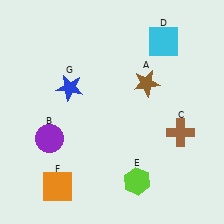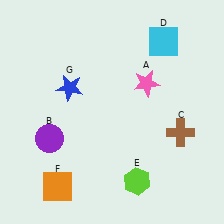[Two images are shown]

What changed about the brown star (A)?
In Image 1, A is brown. In Image 2, it changed to pink.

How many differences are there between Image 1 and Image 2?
There is 1 difference between the two images.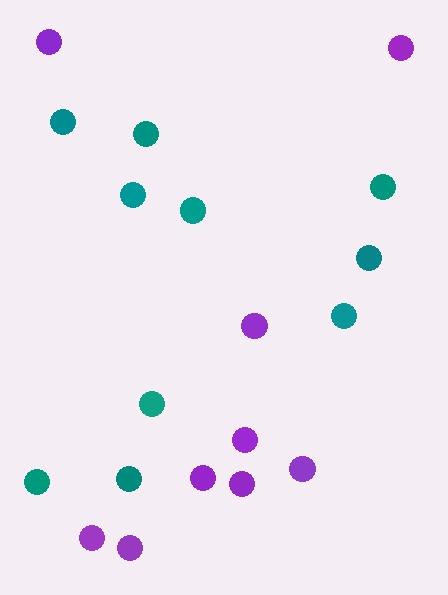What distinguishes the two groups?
There are 2 groups: one group of purple circles (9) and one group of teal circles (10).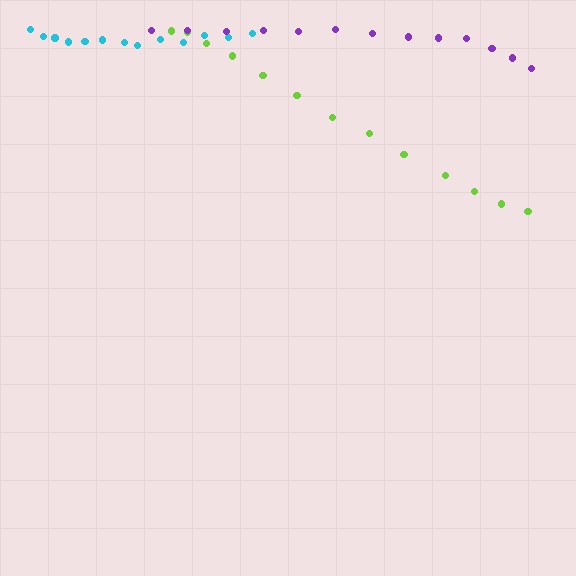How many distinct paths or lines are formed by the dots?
There are 3 distinct paths.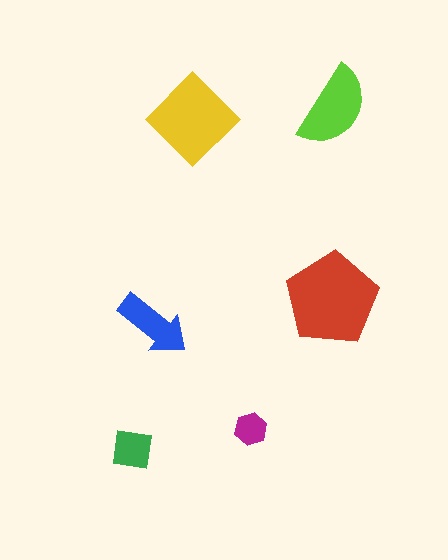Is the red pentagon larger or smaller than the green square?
Larger.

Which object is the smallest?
The magenta hexagon.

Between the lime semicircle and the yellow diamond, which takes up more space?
The yellow diamond.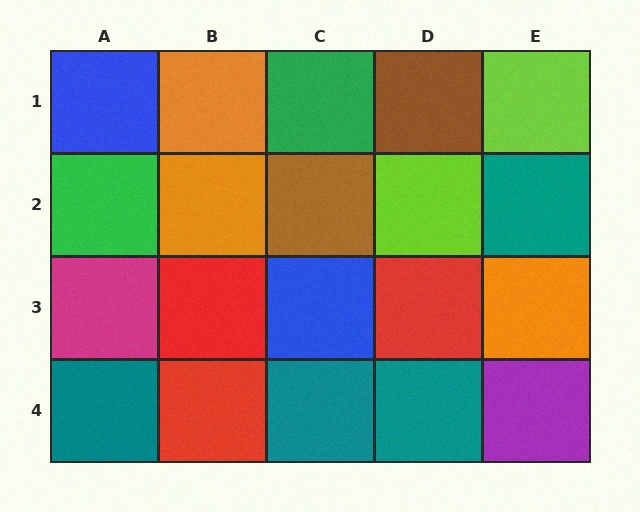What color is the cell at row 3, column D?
Red.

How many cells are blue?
2 cells are blue.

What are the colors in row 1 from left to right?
Blue, orange, green, brown, lime.